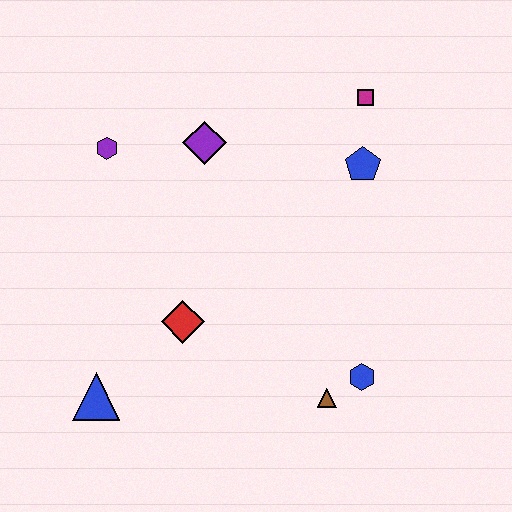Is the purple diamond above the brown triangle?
Yes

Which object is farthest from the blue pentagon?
The blue triangle is farthest from the blue pentagon.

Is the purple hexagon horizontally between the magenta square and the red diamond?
No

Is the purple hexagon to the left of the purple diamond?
Yes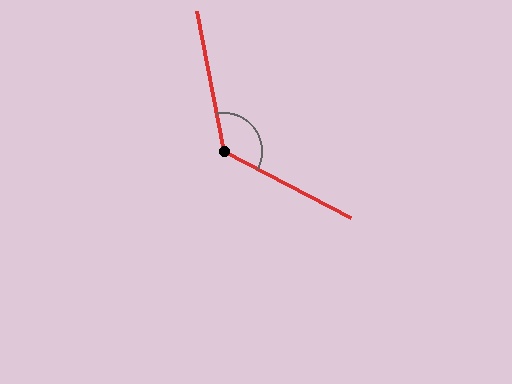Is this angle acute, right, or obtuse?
It is obtuse.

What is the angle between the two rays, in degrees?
Approximately 128 degrees.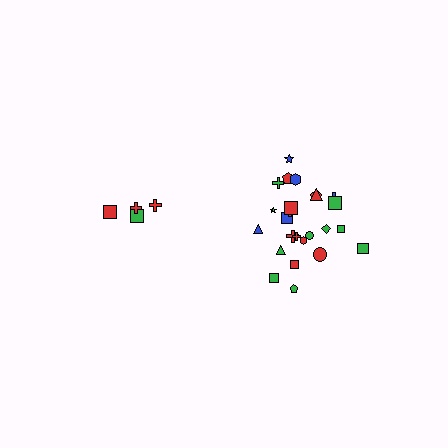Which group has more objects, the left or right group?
The right group.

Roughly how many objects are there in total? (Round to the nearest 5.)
Roughly 30 objects in total.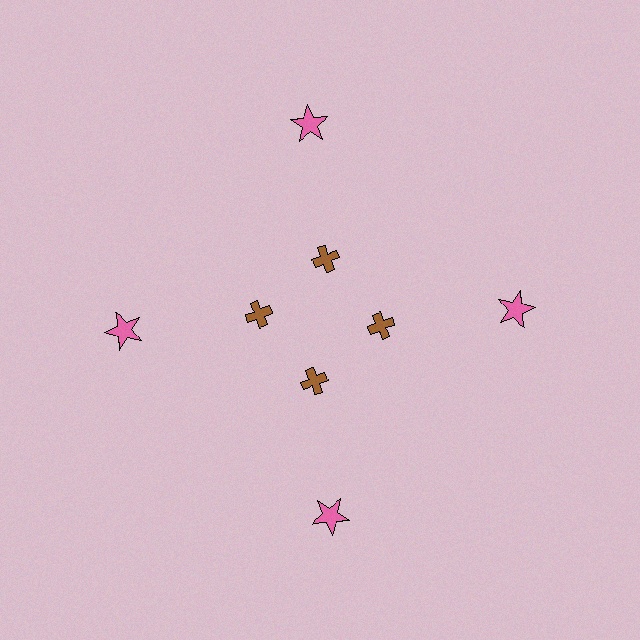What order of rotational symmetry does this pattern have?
This pattern has 4-fold rotational symmetry.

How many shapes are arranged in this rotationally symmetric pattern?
There are 8 shapes, arranged in 4 groups of 2.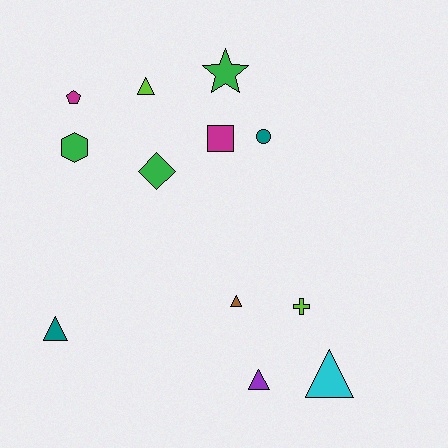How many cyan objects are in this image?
There is 1 cyan object.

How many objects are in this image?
There are 12 objects.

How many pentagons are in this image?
There is 1 pentagon.